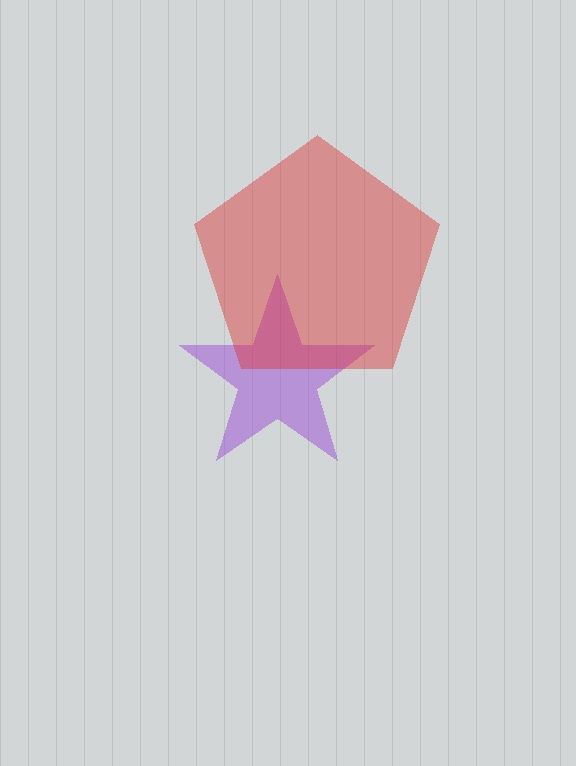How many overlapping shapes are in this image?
There are 2 overlapping shapes in the image.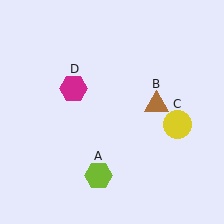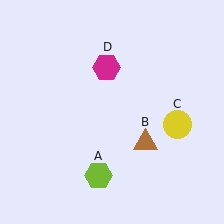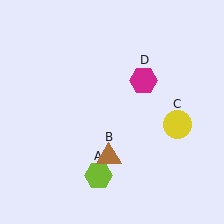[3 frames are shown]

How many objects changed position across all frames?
2 objects changed position: brown triangle (object B), magenta hexagon (object D).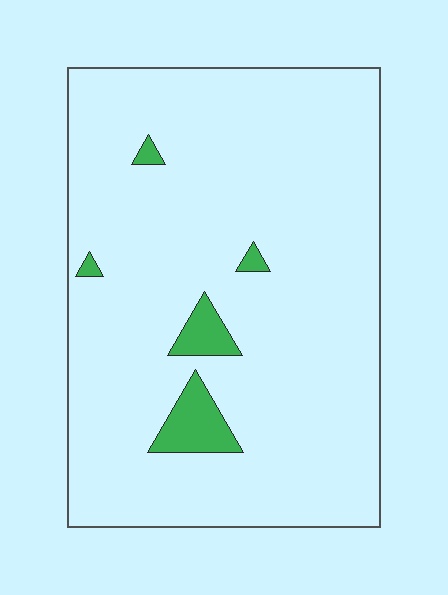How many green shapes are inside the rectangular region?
5.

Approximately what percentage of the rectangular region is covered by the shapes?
Approximately 5%.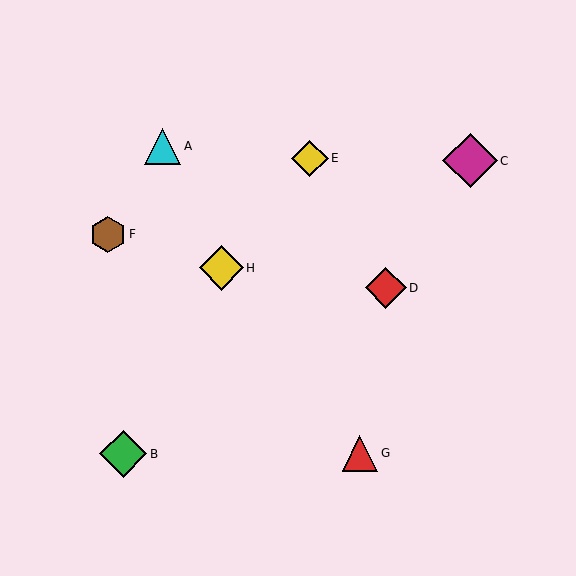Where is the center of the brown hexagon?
The center of the brown hexagon is at (108, 234).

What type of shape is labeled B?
Shape B is a green diamond.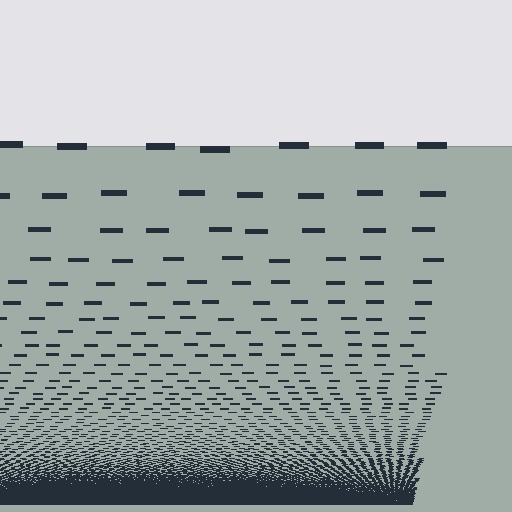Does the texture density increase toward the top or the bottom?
Density increases toward the bottom.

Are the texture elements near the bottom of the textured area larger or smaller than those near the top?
Smaller. The gradient is inverted — elements near the bottom are smaller and denser.